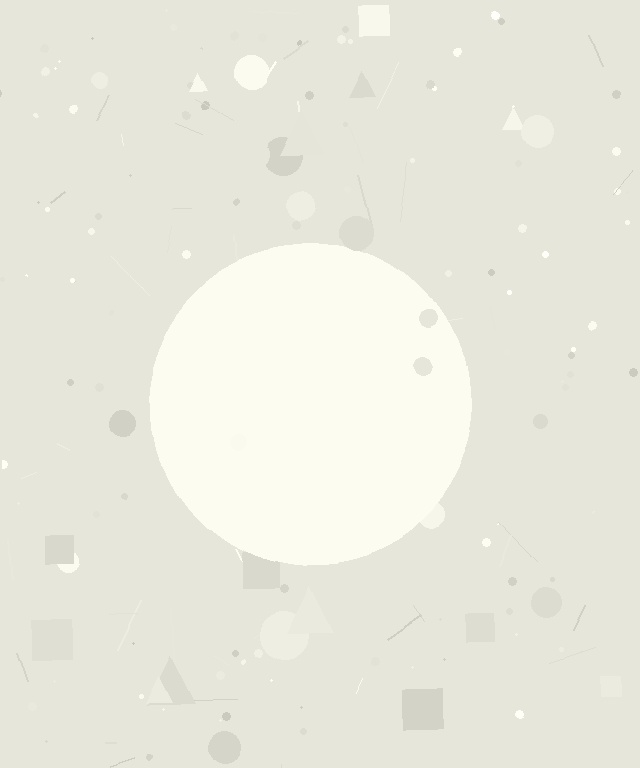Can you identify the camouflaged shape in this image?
The camouflaged shape is a circle.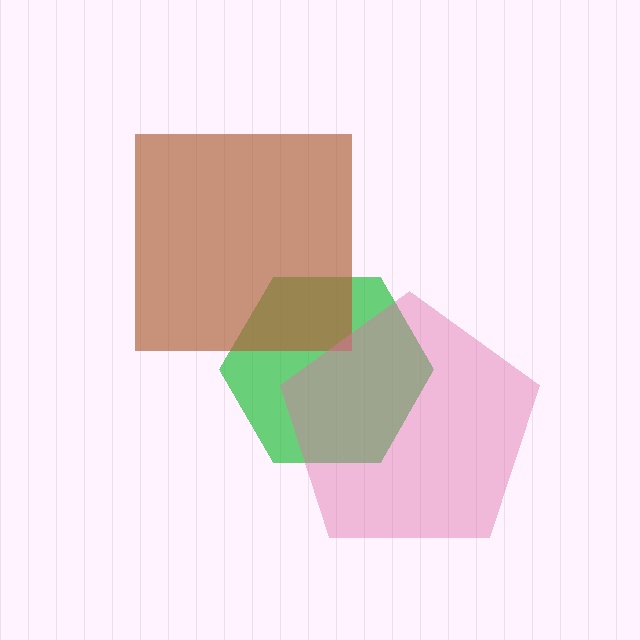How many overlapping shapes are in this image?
There are 3 overlapping shapes in the image.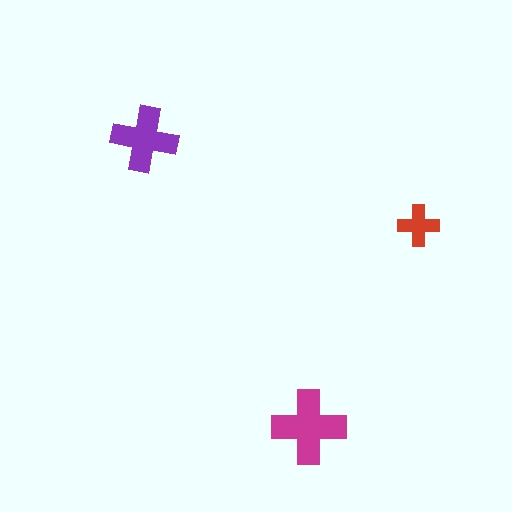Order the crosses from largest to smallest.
the magenta one, the purple one, the red one.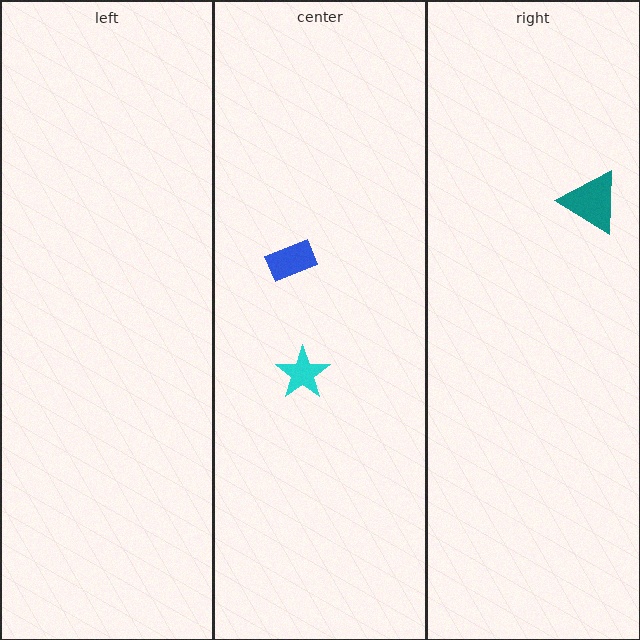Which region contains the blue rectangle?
The center region.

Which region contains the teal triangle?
The right region.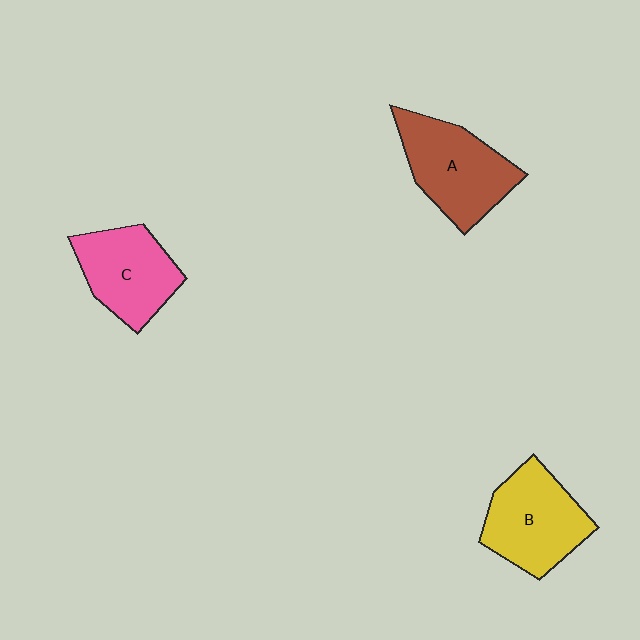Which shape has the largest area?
Shape A (brown).